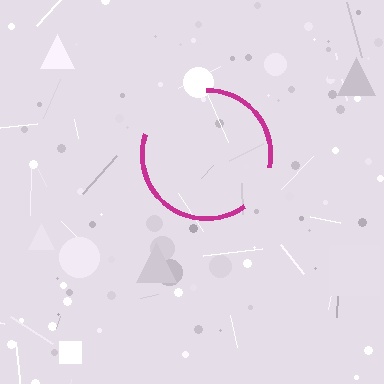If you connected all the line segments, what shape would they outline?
They would outline a circle.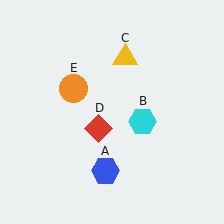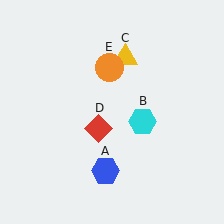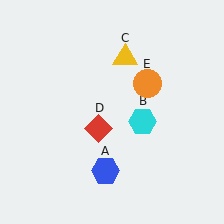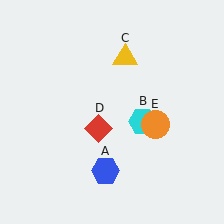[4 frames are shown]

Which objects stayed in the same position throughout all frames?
Blue hexagon (object A) and cyan hexagon (object B) and yellow triangle (object C) and red diamond (object D) remained stationary.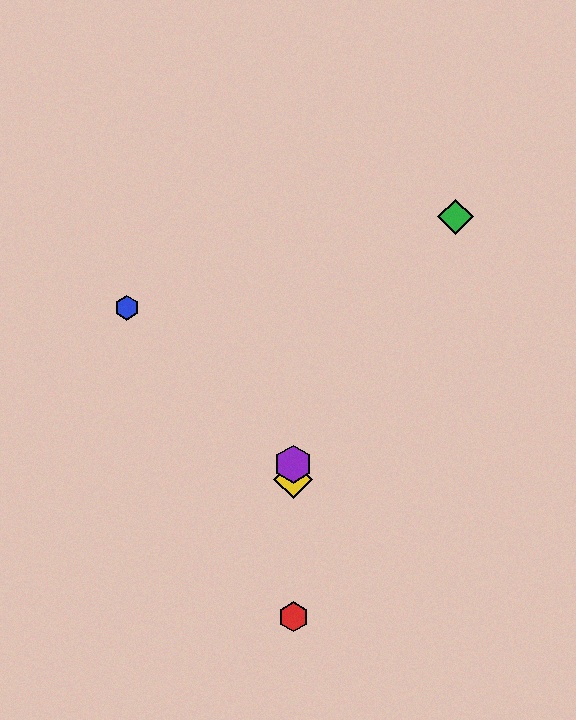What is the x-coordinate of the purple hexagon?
The purple hexagon is at x≈293.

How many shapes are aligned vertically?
3 shapes (the red hexagon, the yellow diamond, the purple hexagon) are aligned vertically.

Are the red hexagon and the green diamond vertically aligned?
No, the red hexagon is at x≈293 and the green diamond is at x≈455.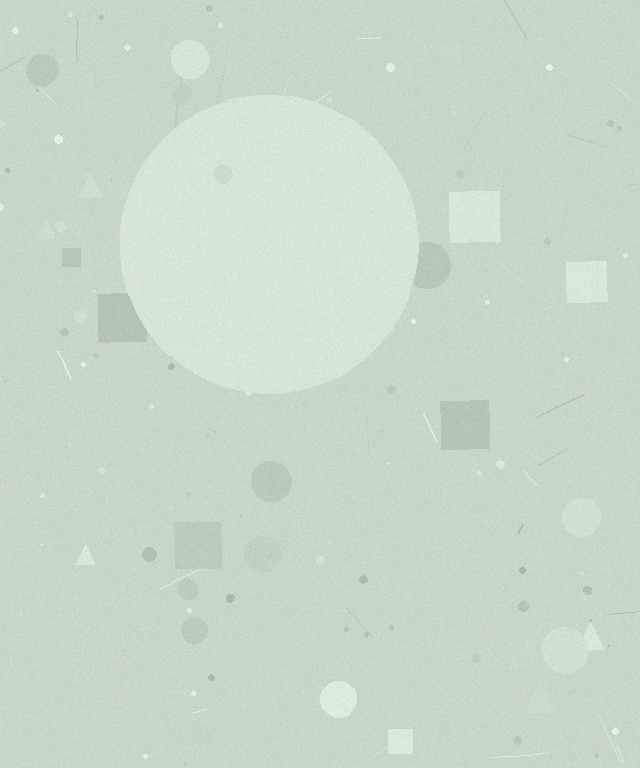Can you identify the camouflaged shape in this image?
The camouflaged shape is a circle.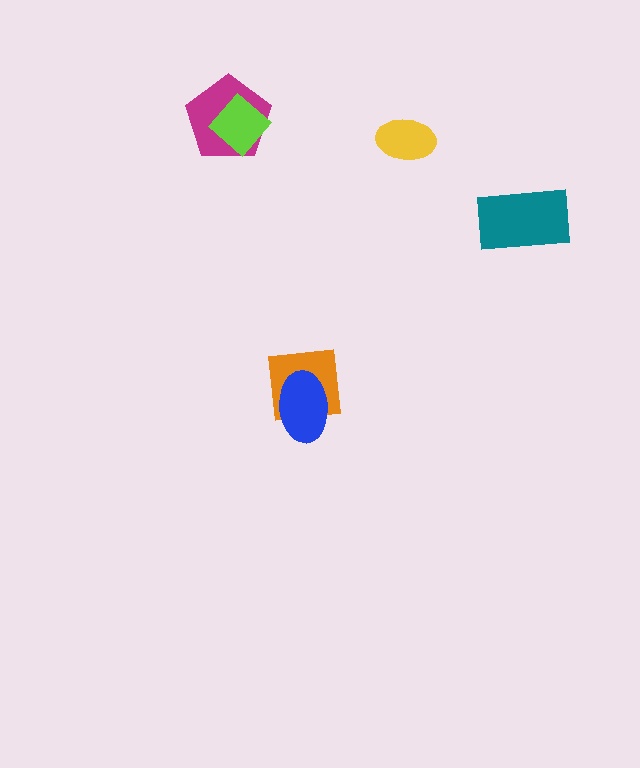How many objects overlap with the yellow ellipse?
0 objects overlap with the yellow ellipse.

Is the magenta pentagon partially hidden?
Yes, it is partially covered by another shape.